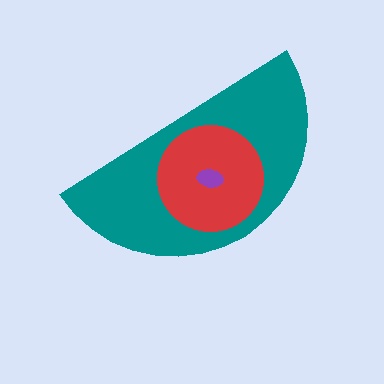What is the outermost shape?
The teal semicircle.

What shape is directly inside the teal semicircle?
The red circle.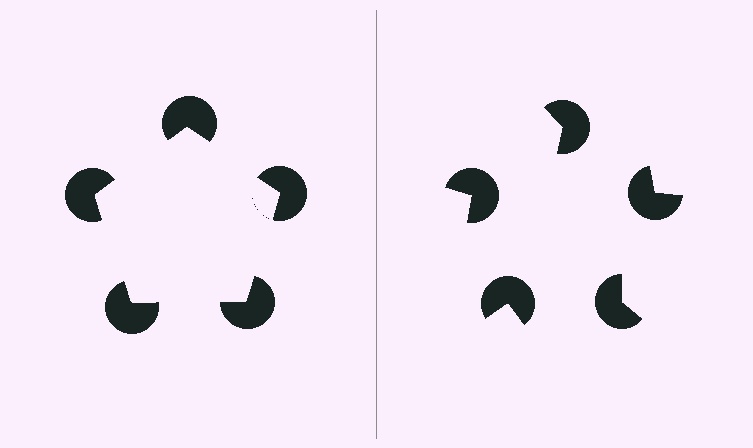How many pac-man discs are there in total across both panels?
10 — 5 on each side.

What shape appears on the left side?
An illusory pentagon.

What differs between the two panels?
The pac-man discs are positioned identically on both sides; only the wedge orientations differ. On the left they align to a pentagon; on the right they are misaligned.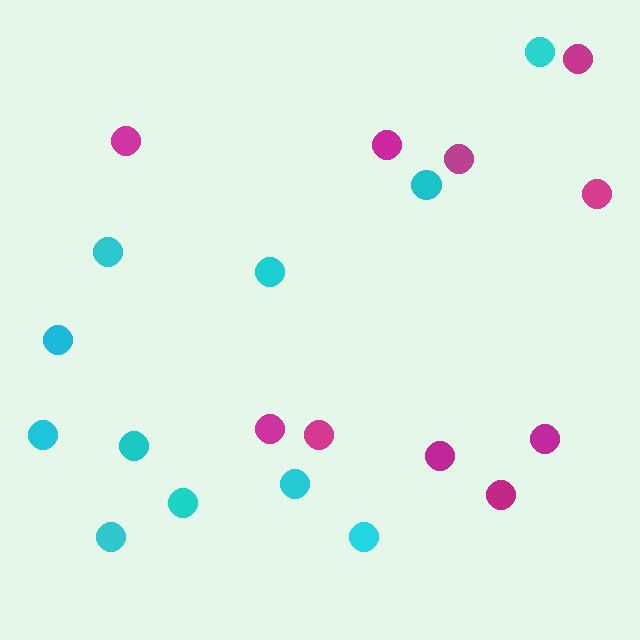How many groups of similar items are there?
There are 2 groups: one group of magenta circles (10) and one group of cyan circles (11).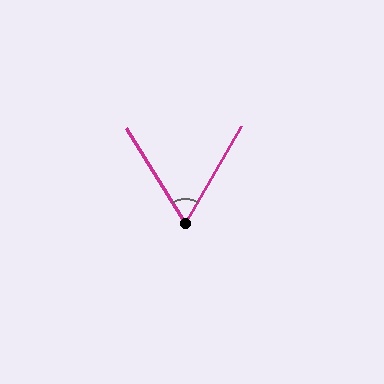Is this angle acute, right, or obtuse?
It is acute.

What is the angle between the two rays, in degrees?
Approximately 62 degrees.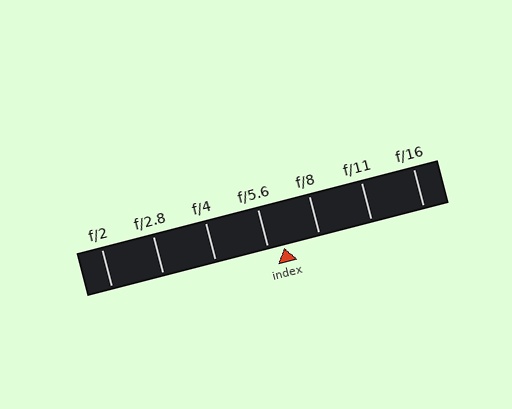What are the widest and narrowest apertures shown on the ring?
The widest aperture shown is f/2 and the narrowest is f/16.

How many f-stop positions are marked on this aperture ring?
There are 7 f-stop positions marked.